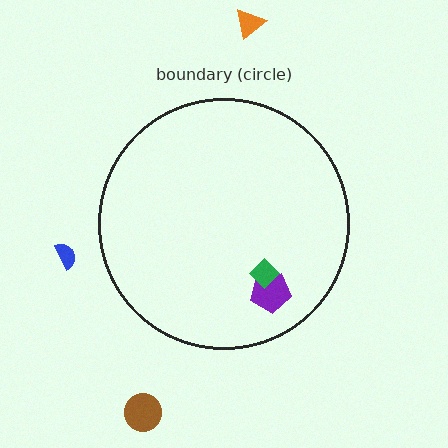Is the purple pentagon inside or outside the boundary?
Inside.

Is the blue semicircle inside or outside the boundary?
Outside.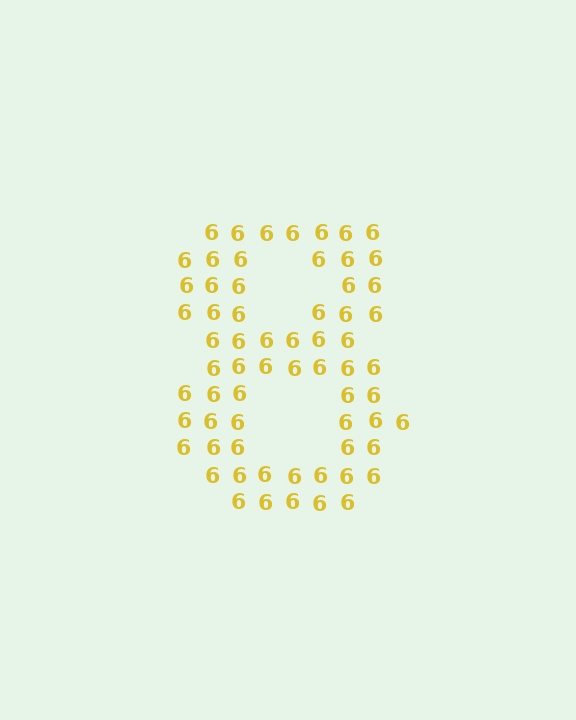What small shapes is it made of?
It is made of small digit 6's.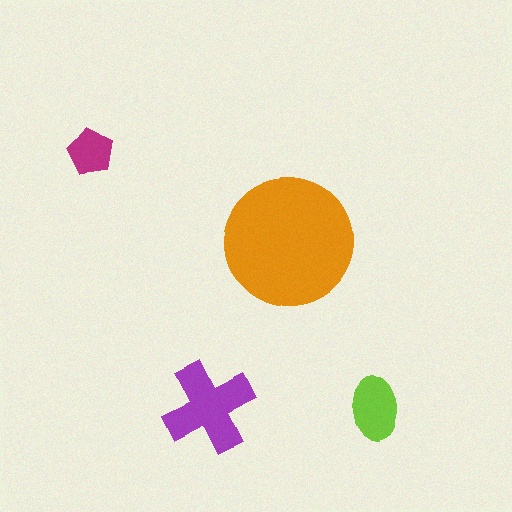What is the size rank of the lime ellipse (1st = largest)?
3rd.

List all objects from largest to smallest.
The orange circle, the purple cross, the lime ellipse, the magenta pentagon.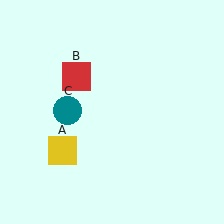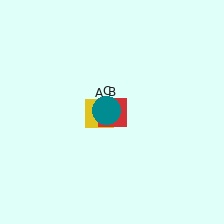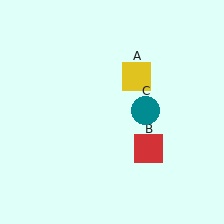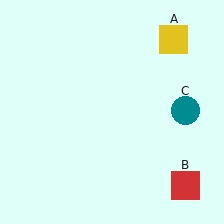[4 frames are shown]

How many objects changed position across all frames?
3 objects changed position: yellow square (object A), red square (object B), teal circle (object C).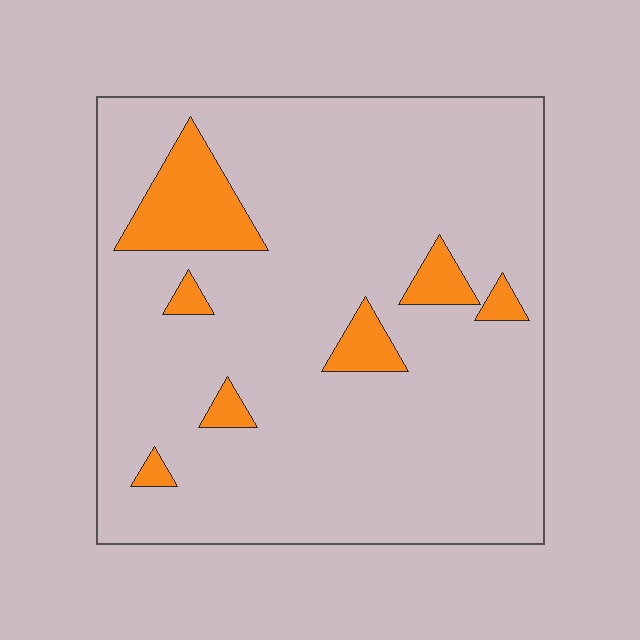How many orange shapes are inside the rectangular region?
7.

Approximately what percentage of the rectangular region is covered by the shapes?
Approximately 10%.